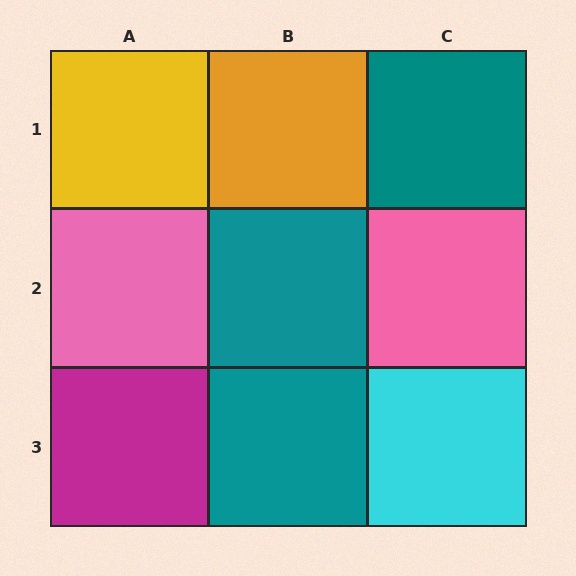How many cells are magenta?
1 cell is magenta.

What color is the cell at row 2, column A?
Pink.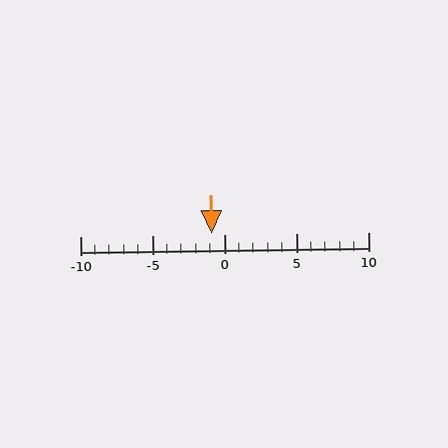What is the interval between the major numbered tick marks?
The major tick marks are spaced 5 units apart.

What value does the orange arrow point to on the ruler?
The orange arrow points to approximately -1.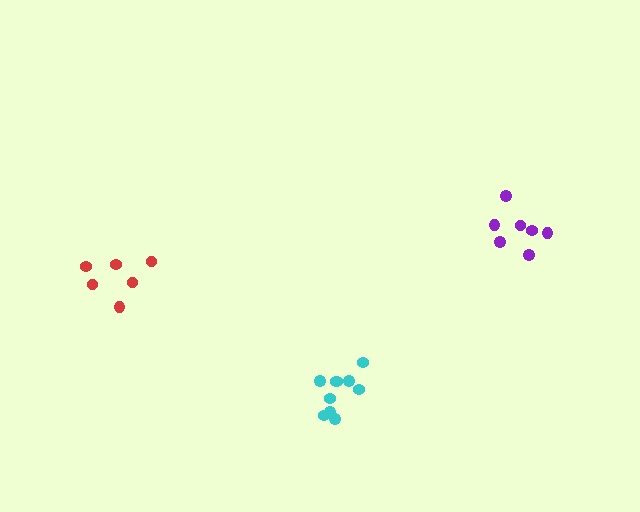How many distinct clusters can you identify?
There are 3 distinct clusters.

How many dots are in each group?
Group 1: 10 dots, Group 2: 6 dots, Group 3: 7 dots (23 total).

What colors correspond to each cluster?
The clusters are colored: cyan, red, purple.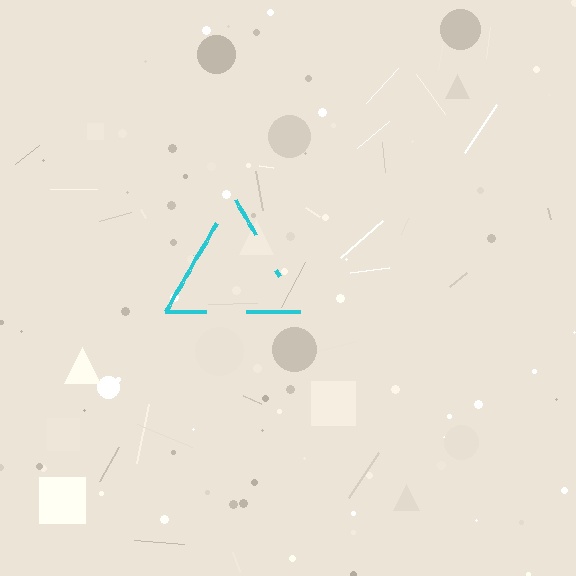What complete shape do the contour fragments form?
The contour fragments form a triangle.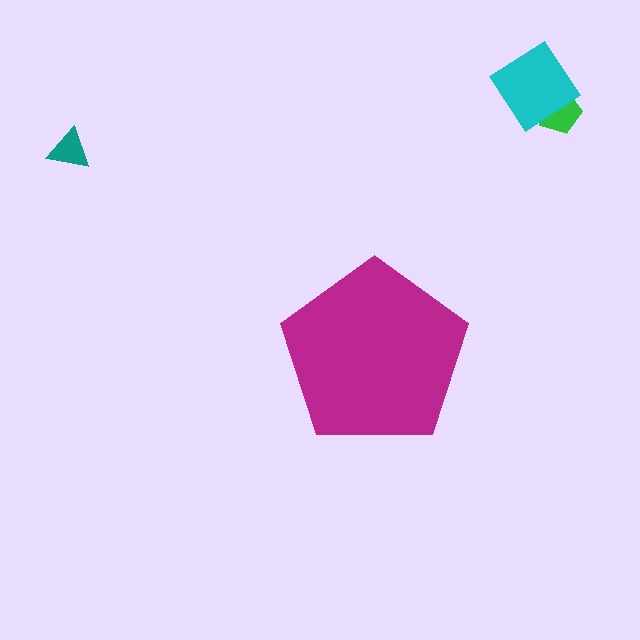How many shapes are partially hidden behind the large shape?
0 shapes are partially hidden.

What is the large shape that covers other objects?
A magenta pentagon.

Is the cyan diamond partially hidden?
No, the cyan diamond is fully visible.